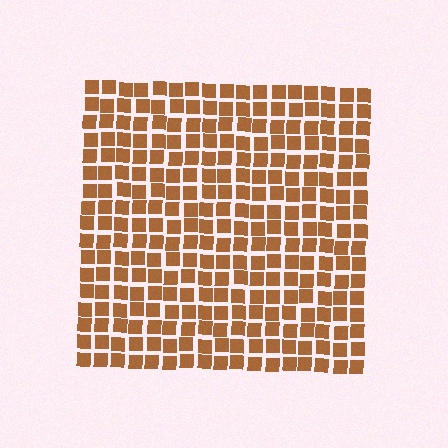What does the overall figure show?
The overall figure shows a square.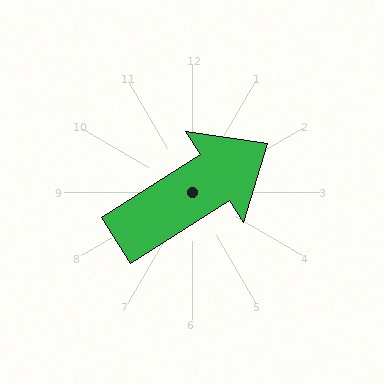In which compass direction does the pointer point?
Northeast.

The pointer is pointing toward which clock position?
Roughly 2 o'clock.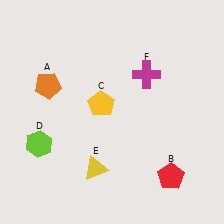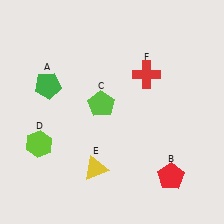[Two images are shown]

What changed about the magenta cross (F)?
In Image 1, F is magenta. In Image 2, it changed to red.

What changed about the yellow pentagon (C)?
In Image 1, C is yellow. In Image 2, it changed to lime.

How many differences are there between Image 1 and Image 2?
There are 3 differences between the two images.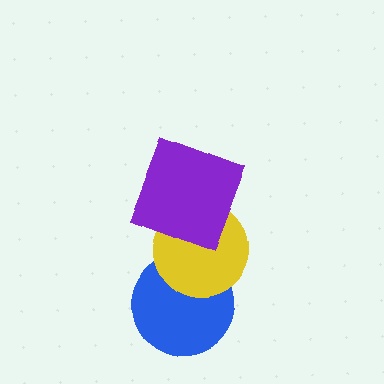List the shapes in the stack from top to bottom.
From top to bottom: the purple square, the yellow circle, the blue circle.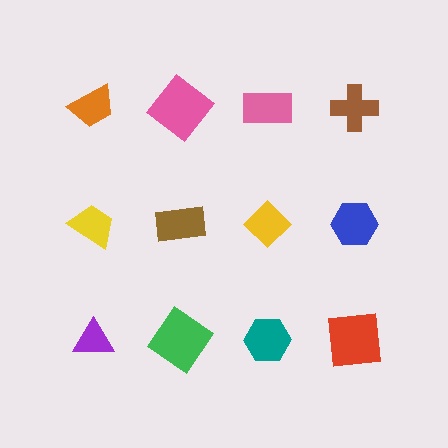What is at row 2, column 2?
A brown rectangle.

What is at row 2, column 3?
A yellow diamond.